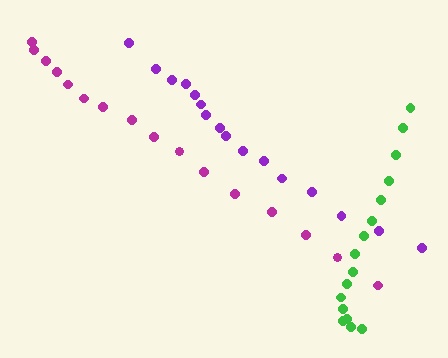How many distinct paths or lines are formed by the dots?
There are 3 distinct paths.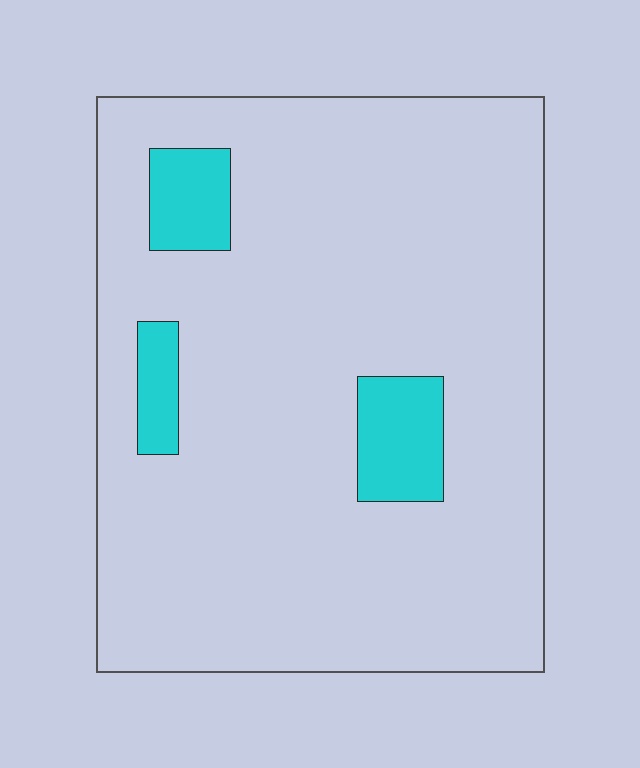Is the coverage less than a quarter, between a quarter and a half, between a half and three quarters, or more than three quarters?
Less than a quarter.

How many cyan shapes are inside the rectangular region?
3.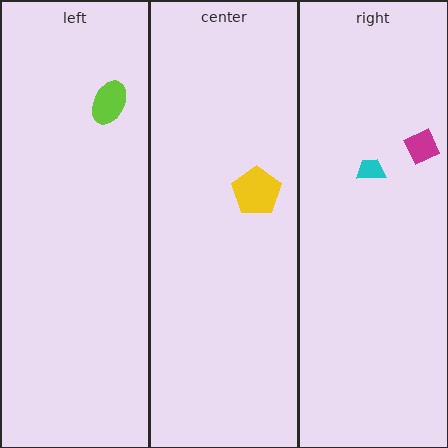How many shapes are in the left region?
1.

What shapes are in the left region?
The lime ellipse.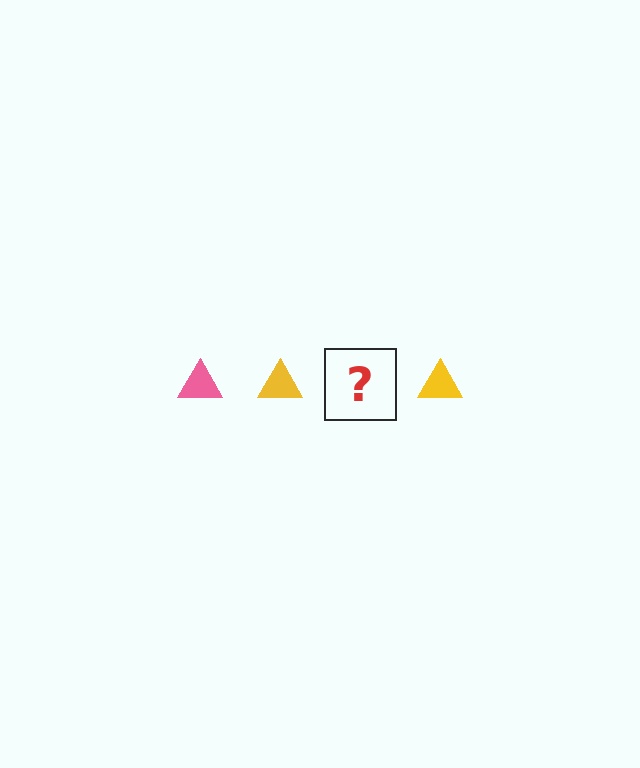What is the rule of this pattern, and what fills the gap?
The rule is that the pattern cycles through pink, yellow triangles. The gap should be filled with a pink triangle.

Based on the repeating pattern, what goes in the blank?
The blank should be a pink triangle.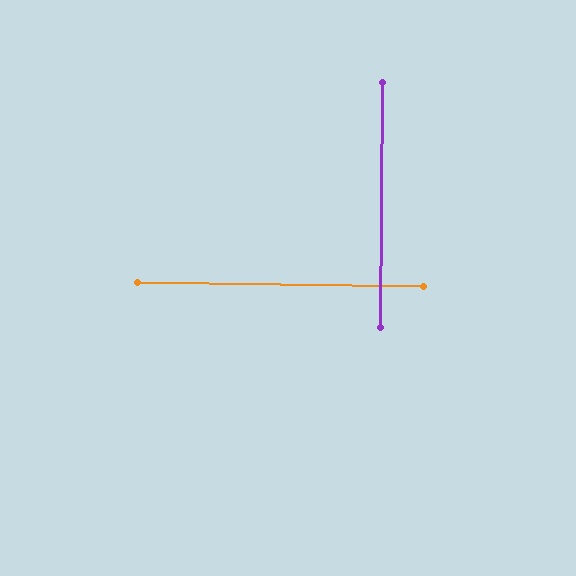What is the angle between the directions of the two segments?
Approximately 89 degrees.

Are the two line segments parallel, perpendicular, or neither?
Perpendicular — they meet at approximately 89°.